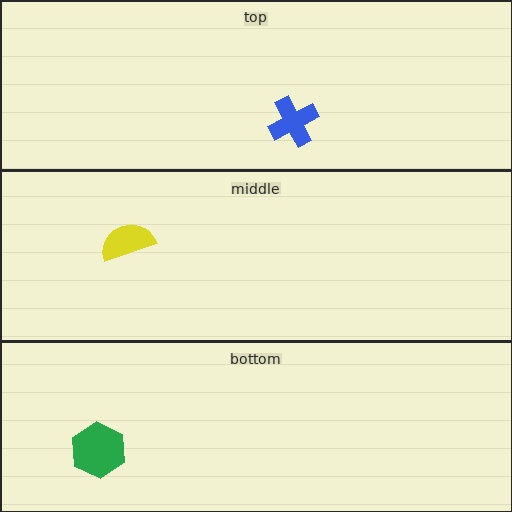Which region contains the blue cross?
The top region.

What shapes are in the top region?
The blue cross.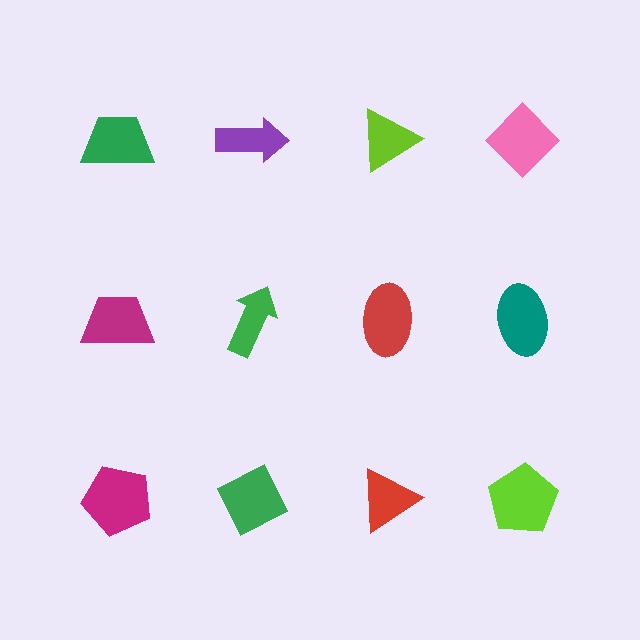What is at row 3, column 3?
A red triangle.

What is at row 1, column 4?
A pink diamond.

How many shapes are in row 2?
4 shapes.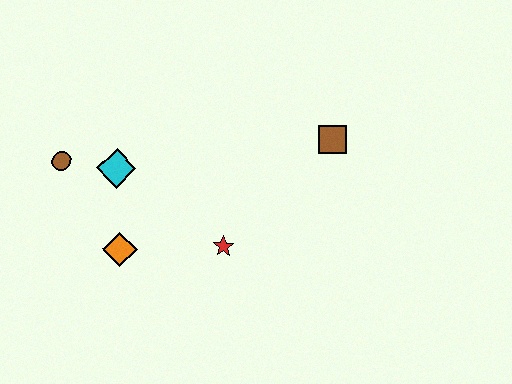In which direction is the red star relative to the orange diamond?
The red star is to the right of the orange diamond.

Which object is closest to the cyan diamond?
The brown circle is closest to the cyan diamond.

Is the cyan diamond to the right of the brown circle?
Yes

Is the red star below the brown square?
Yes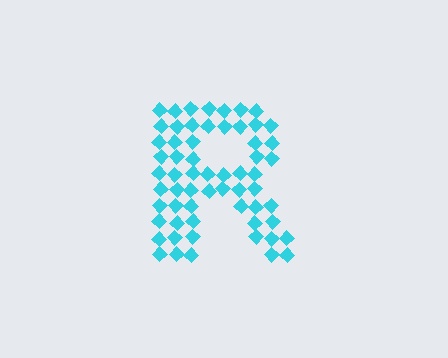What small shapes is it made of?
It is made of small diamonds.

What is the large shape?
The large shape is the letter R.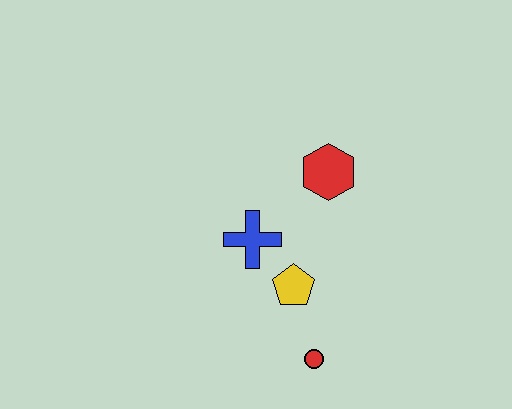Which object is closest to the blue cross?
The yellow pentagon is closest to the blue cross.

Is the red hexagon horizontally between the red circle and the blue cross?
No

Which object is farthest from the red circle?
The red hexagon is farthest from the red circle.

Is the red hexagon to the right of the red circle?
Yes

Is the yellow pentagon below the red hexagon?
Yes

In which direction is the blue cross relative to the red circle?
The blue cross is above the red circle.